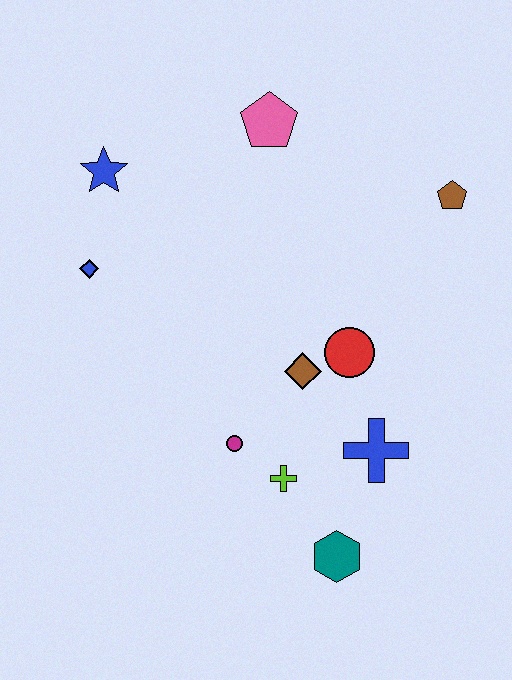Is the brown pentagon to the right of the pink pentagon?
Yes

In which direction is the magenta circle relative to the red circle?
The magenta circle is to the left of the red circle.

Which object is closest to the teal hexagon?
The lime cross is closest to the teal hexagon.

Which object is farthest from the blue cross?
The blue star is farthest from the blue cross.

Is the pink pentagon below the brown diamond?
No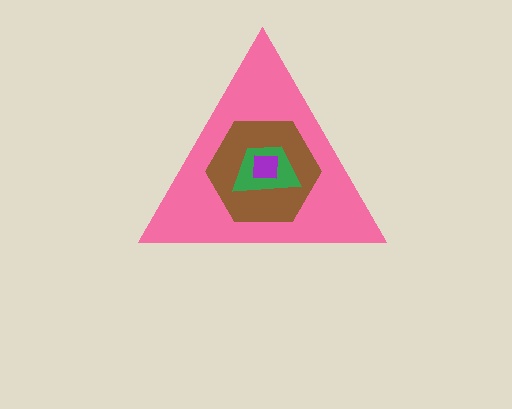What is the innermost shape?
The purple square.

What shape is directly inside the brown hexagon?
The green trapezoid.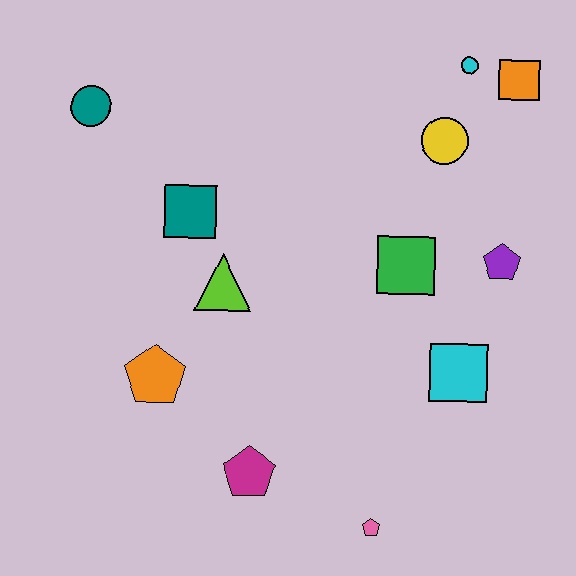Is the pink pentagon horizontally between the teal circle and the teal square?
No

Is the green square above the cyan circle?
No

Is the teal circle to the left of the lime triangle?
Yes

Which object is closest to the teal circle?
The teal square is closest to the teal circle.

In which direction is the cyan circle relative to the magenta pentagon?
The cyan circle is above the magenta pentagon.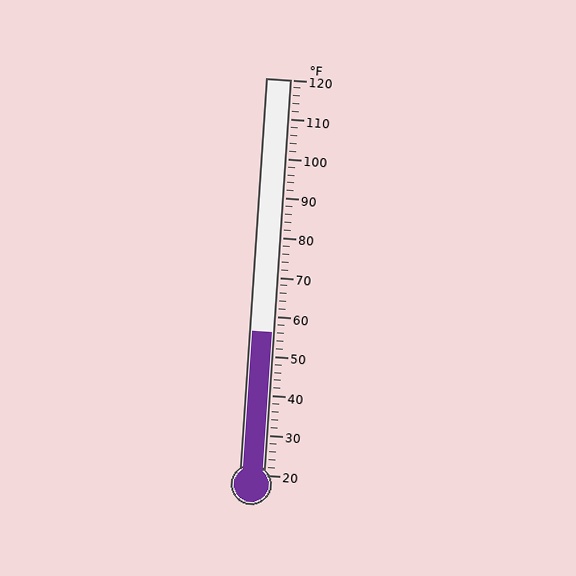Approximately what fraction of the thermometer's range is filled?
The thermometer is filled to approximately 35% of its range.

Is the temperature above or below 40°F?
The temperature is above 40°F.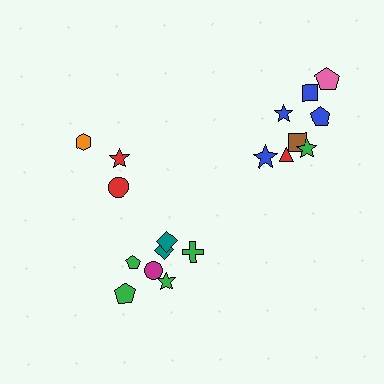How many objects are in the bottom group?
There are 7 objects.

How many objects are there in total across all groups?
There are 18 objects.